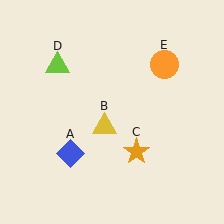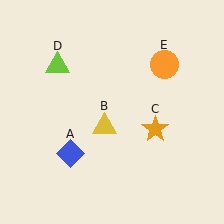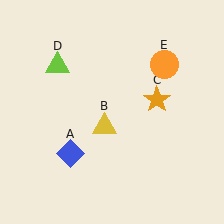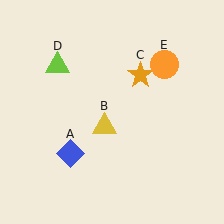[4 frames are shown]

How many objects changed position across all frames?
1 object changed position: orange star (object C).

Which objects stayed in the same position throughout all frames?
Blue diamond (object A) and yellow triangle (object B) and lime triangle (object D) and orange circle (object E) remained stationary.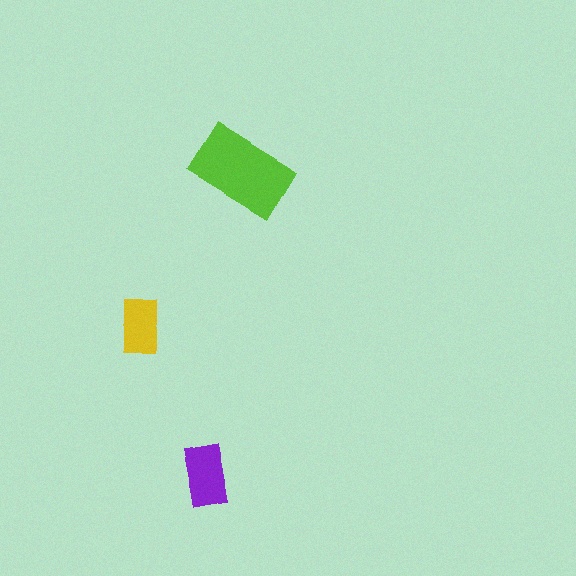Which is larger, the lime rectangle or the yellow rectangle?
The lime one.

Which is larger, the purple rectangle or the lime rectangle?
The lime one.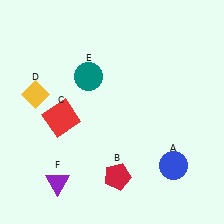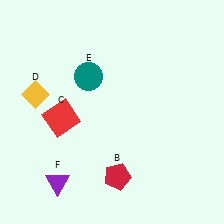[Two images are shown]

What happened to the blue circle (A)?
The blue circle (A) was removed in Image 2. It was in the bottom-right area of Image 1.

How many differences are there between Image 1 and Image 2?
There is 1 difference between the two images.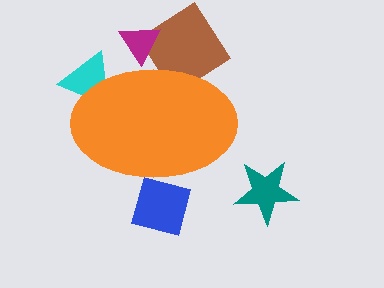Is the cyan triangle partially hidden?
Yes, the cyan triangle is partially hidden behind the orange ellipse.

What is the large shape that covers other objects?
An orange ellipse.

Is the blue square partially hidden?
Yes, the blue square is partially hidden behind the orange ellipse.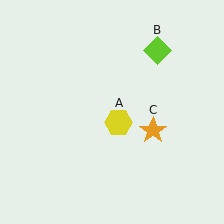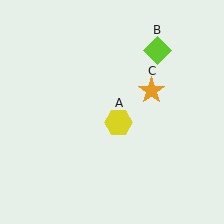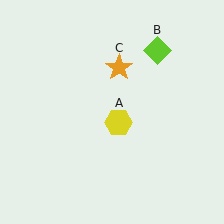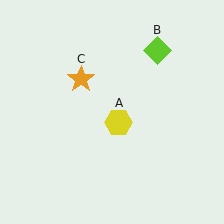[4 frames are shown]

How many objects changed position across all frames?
1 object changed position: orange star (object C).